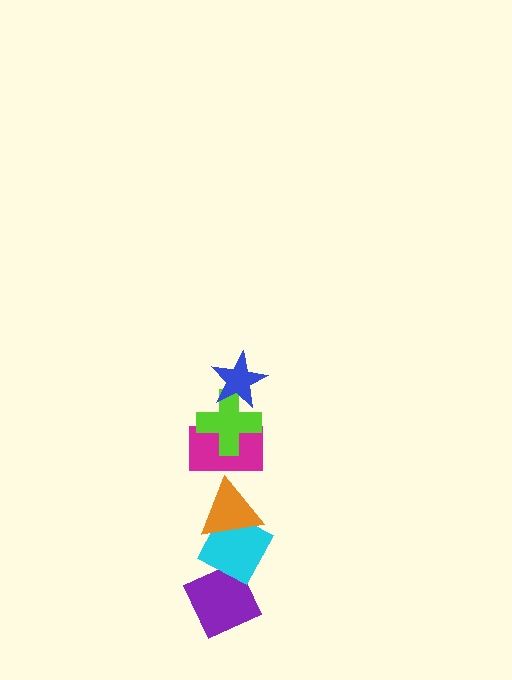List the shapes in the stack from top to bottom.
From top to bottom: the blue star, the lime cross, the magenta rectangle, the orange triangle, the cyan diamond, the purple diamond.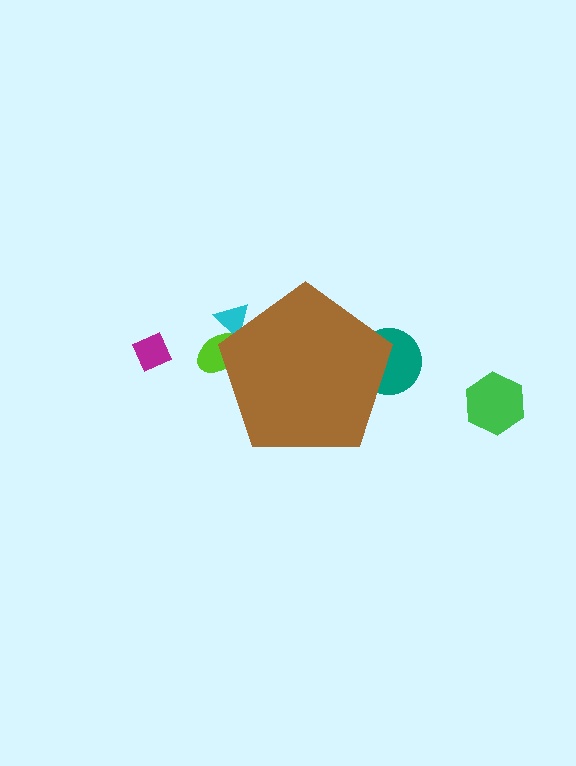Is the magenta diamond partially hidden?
No, the magenta diamond is fully visible.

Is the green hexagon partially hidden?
No, the green hexagon is fully visible.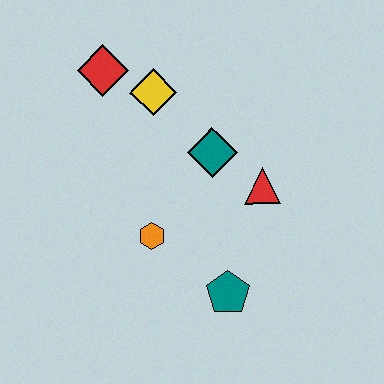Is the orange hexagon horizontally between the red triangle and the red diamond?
Yes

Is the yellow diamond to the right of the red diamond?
Yes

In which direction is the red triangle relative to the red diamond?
The red triangle is to the right of the red diamond.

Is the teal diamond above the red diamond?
No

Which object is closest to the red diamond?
The yellow diamond is closest to the red diamond.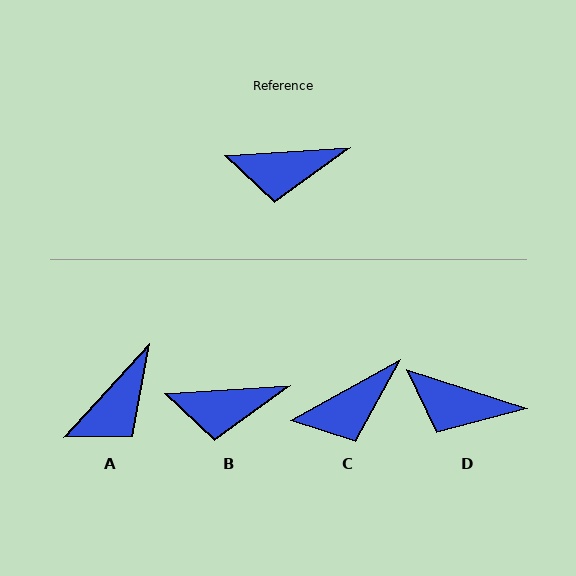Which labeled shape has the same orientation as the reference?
B.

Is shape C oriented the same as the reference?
No, it is off by about 25 degrees.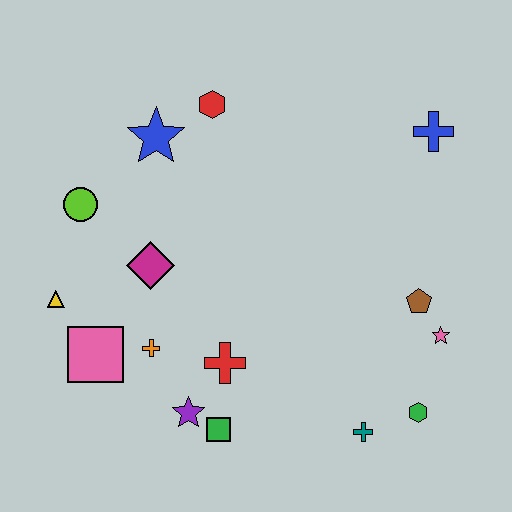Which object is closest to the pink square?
The orange cross is closest to the pink square.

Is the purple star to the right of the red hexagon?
No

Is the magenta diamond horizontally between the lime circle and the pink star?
Yes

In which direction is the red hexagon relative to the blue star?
The red hexagon is to the right of the blue star.